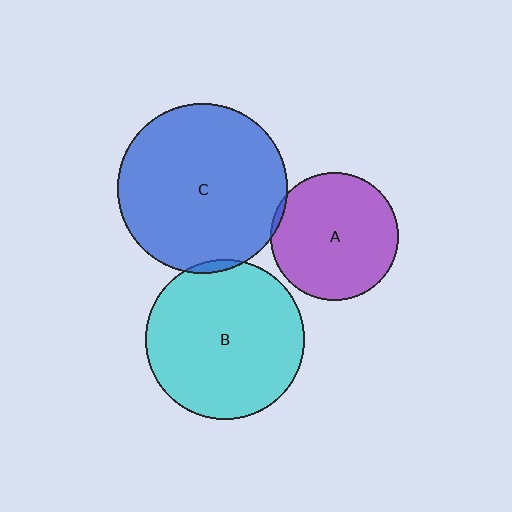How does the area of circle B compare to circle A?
Approximately 1.6 times.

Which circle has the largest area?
Circle C (blue).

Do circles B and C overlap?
Yes.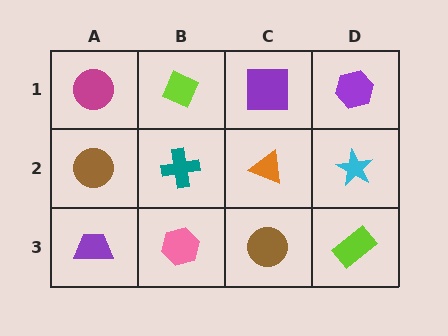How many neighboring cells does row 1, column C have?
3.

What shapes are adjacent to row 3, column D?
A cyan star (row 2, column D), a brown circle (row 3, column C).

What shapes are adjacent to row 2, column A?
A magenta circle (row 1, column A), a purple trapezoid (row 3, column A), a teal cross (row 2, column B).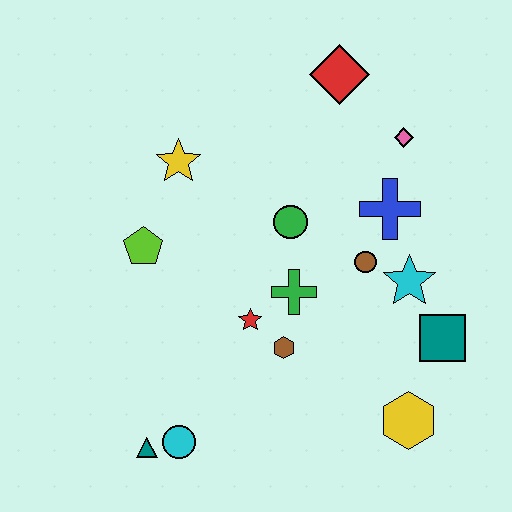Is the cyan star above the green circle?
No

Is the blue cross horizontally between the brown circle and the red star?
No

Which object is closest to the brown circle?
The cyan star is closest to the brown circle.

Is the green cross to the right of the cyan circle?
Yes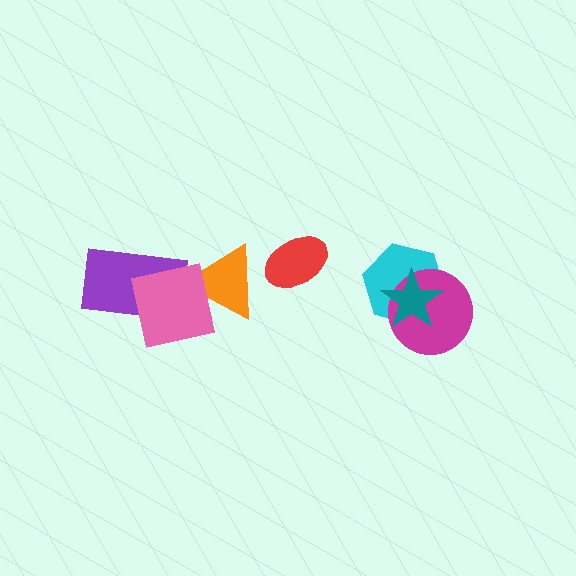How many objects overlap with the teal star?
2 objects overlap with the teal star.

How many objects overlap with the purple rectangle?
1 object overlaps with the purple rectangle.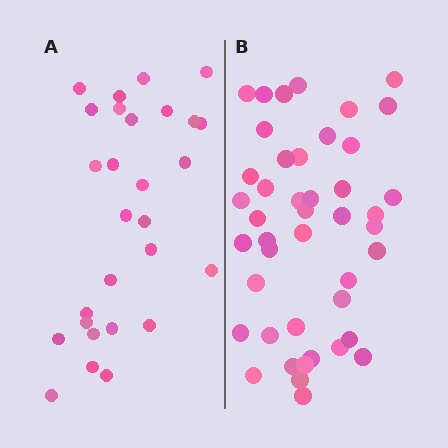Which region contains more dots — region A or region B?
Region B (the right region) has more dots.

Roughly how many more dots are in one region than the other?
Region B has approximately 15 more dots than region A.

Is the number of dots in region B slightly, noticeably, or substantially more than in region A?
Region B has substantially more. The ratio is roughly 1.6 to 1.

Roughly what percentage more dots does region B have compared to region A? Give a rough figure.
About 55% more.